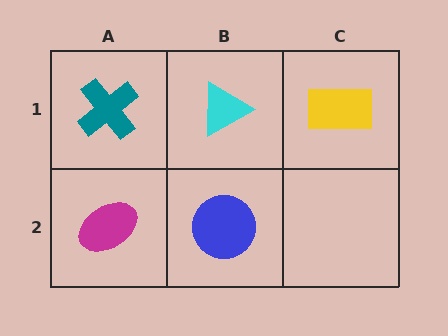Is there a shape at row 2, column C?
No, that cell is empty.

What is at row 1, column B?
A cyan triangle.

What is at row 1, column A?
A teal cross.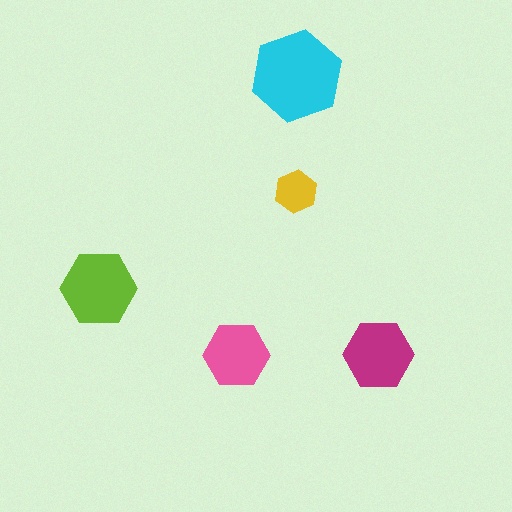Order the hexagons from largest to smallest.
the cyan one, the lime one, the magenta one, the pink one, the yellow one.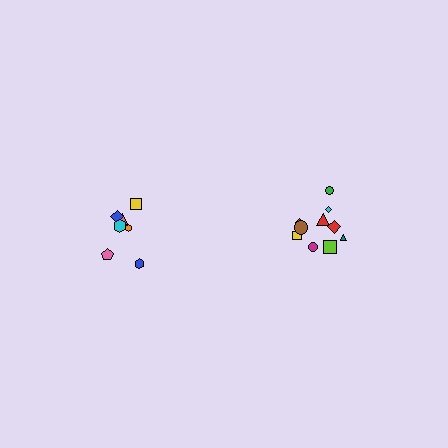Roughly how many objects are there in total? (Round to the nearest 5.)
Roughly 15 objects in total.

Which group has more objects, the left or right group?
The right group.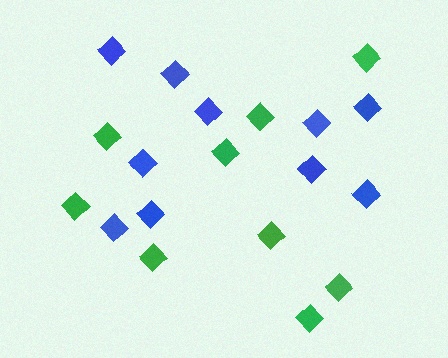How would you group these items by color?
There are 2 groups: one group of blue diamonds (10) and one group of green diamonds (9).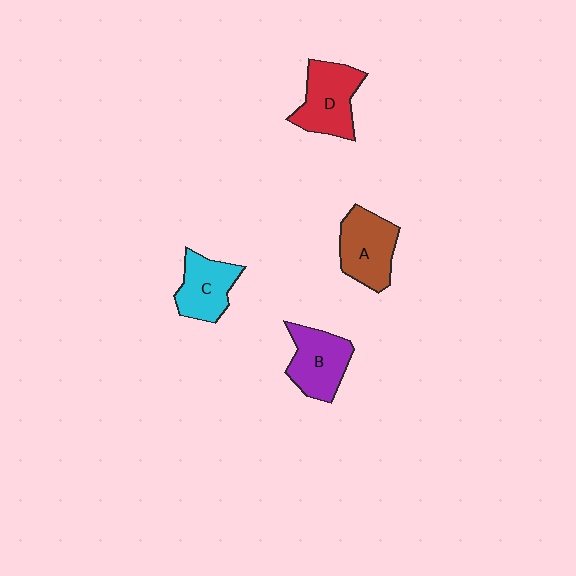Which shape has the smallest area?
Shape C (cyan).